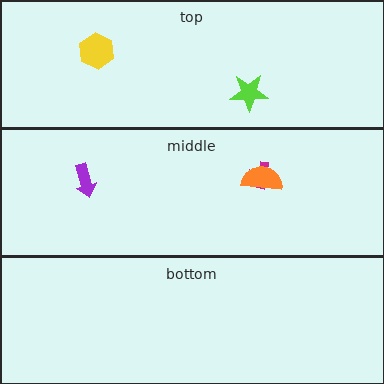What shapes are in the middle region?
The magenta cross, the purple arrow, the orange semicircle.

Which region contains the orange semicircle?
The middle region.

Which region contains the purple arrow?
The middle region.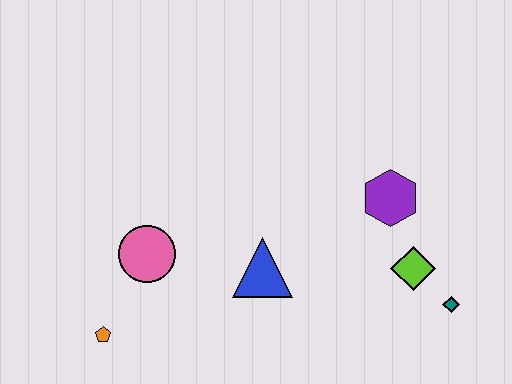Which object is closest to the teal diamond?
The lime diamond is closest to the teal diamond.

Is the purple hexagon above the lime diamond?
Yes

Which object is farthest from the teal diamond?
The orange pentagon is farthest from the teal diamond.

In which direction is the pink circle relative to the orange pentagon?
The pink circle is above the orange pentagon.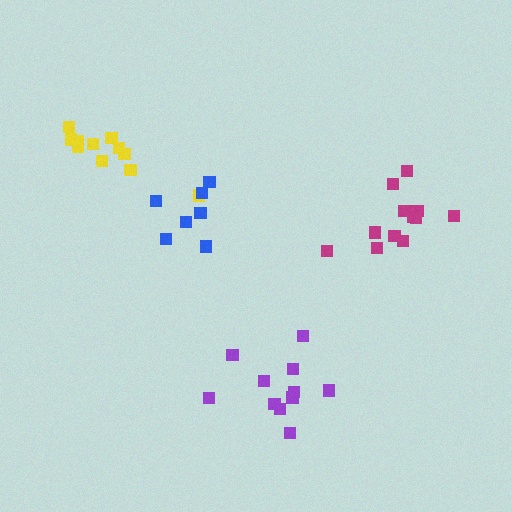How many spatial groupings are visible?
There are 4 spatial groupings.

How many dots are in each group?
Group 1: 12 dots, Group 2: 11 dots, Group 3: 11 dots, Group 4: 7 dots (41 total).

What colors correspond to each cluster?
The clusters are colored: magenta, purple, yellow, blue.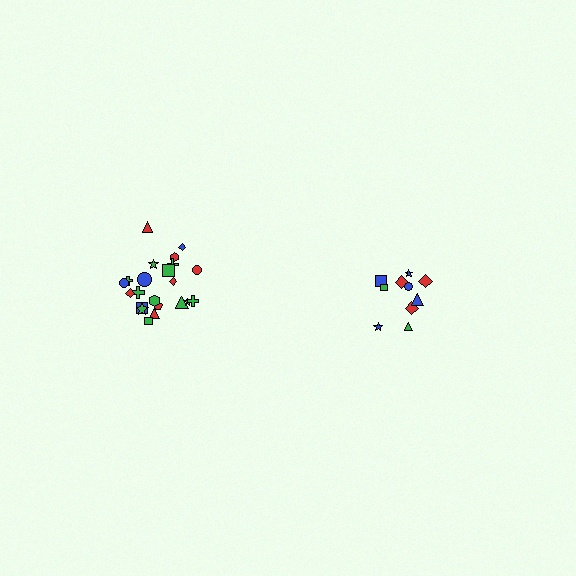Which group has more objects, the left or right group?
The left group.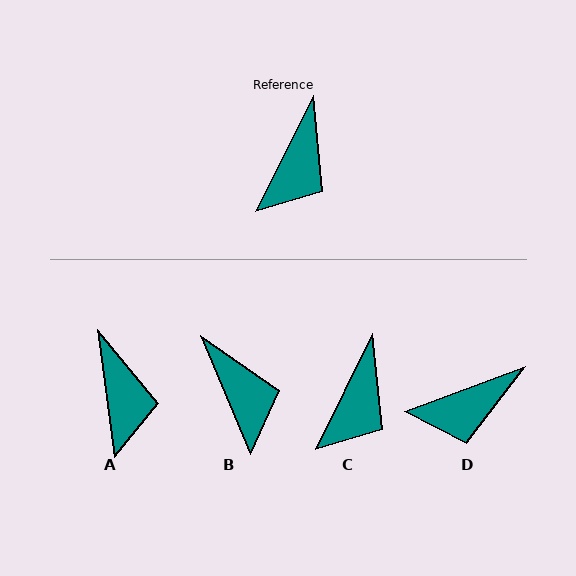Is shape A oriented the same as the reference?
No, it is off by about 34 degrees.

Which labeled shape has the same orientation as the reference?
C.